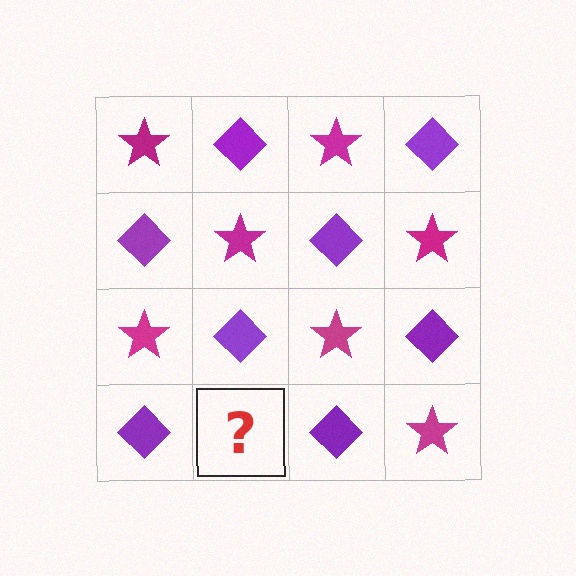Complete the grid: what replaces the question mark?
The question mark should be replaced with a magenta star.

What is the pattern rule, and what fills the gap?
The rule is that it alternates magenta star and purple diamond in a checkerboard pattern. The gap should be filled with a magenta star.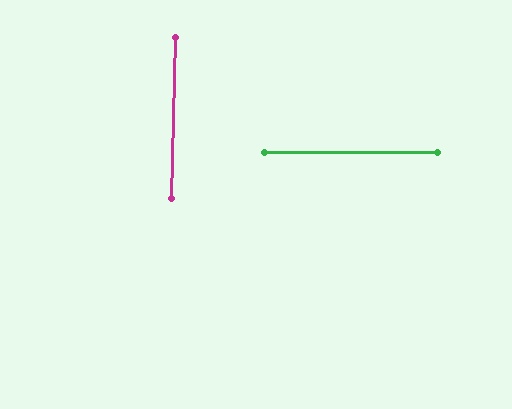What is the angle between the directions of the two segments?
Approximately 89 degrees.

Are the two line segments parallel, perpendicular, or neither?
Perpendicular — they meet at approximately 89°.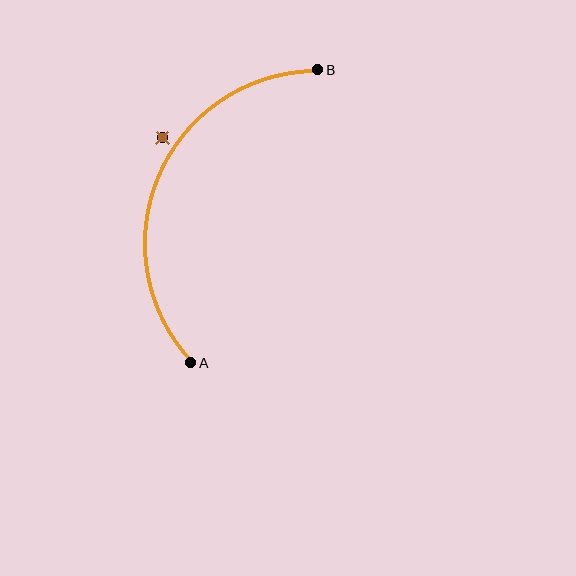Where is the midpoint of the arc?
The arc midpoint is the point on the curve farthest from the straight line joining A and B. It sits to the left of that line.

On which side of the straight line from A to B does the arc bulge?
The arc bulges to the left of the straight line connecting A and B.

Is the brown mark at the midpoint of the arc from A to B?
No — the brown mark does not lie on the arc at all. It sits slightly outside the curve.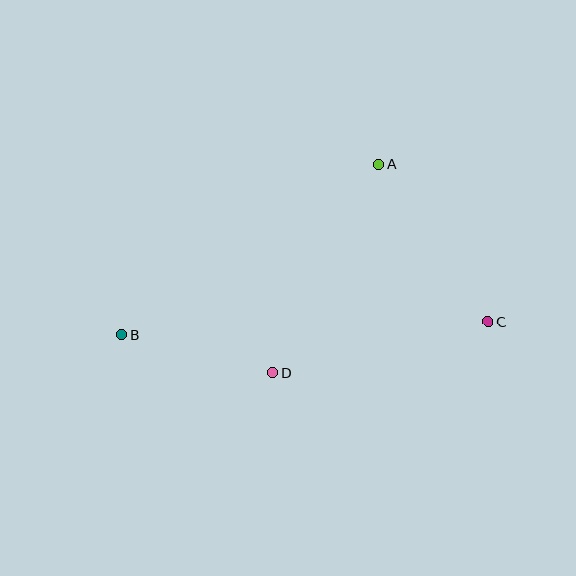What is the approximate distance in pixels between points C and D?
The distance between C and D is approximately 221 pixels.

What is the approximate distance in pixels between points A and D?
The distance between A and D is approximately 234 pixels.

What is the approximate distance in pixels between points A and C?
The distance between A and C is approximately 192 pixels.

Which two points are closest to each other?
Points B and D are closest to each other.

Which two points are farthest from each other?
Points B and C are farthest from each other.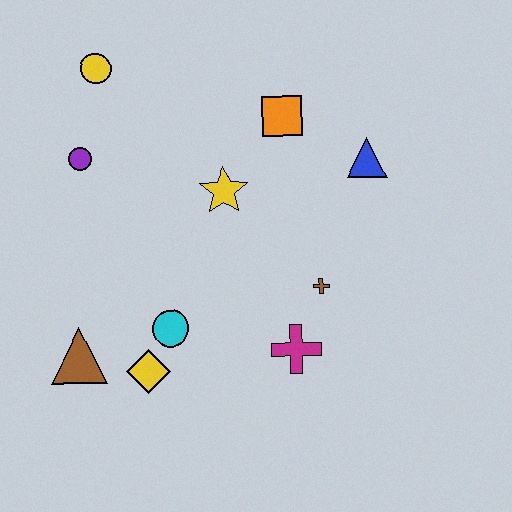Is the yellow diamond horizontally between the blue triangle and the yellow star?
No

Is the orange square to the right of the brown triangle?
Yes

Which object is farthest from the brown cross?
The yellow circle is farthest from the brown cross.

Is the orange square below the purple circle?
No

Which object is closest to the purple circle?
The yellow circle is closest to the purple circle.